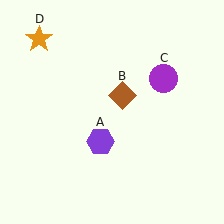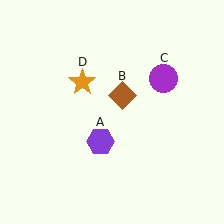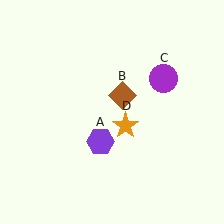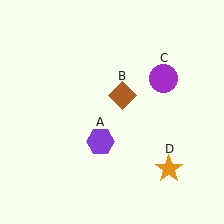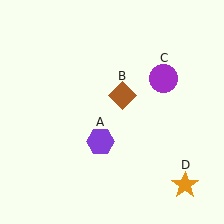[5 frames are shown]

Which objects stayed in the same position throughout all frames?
Purple hexagon (object A) and brown diamond (object B) and purple circle (object C) remained stationary.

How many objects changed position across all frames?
1 object changed position: orange star (object D).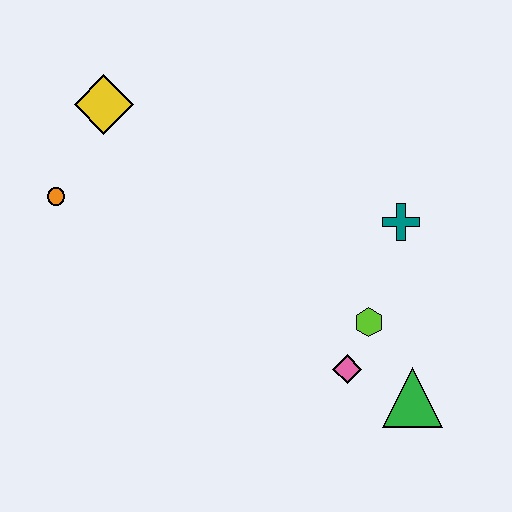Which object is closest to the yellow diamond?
The orange circle is closest to the yellow diamond.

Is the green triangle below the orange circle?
Yes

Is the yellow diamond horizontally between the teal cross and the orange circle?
Yes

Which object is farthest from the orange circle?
The green triangle is farthest from the orange circle.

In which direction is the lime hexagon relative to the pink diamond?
The lime hexagon is above the pink diamond.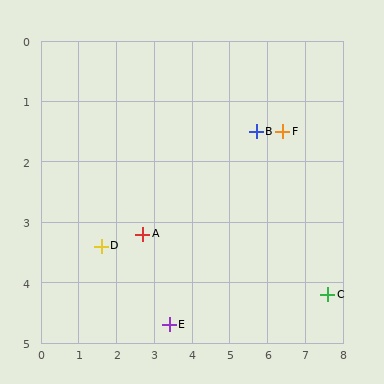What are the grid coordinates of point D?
Point D is at approximately (1.6, 3.4).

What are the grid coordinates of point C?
Point C is at approximately (7.6, 4.2).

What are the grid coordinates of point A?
Point A is at approximately (2.7, 3.2).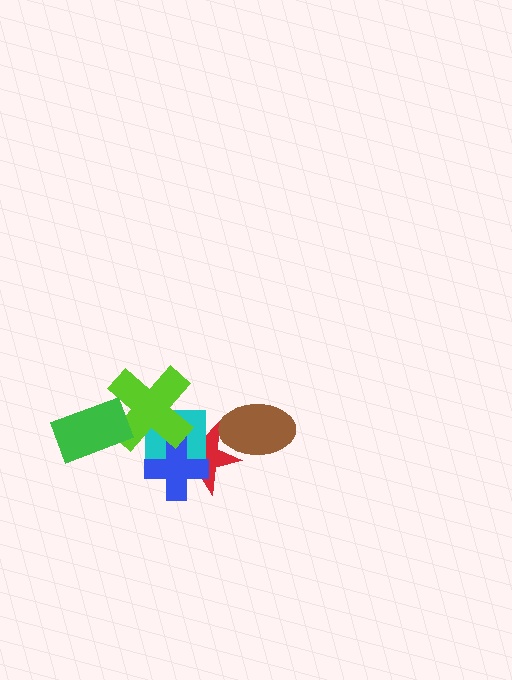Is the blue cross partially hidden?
Yes, it is partially covered by another shape.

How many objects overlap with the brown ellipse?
1 object overlaps with the brown ellipse.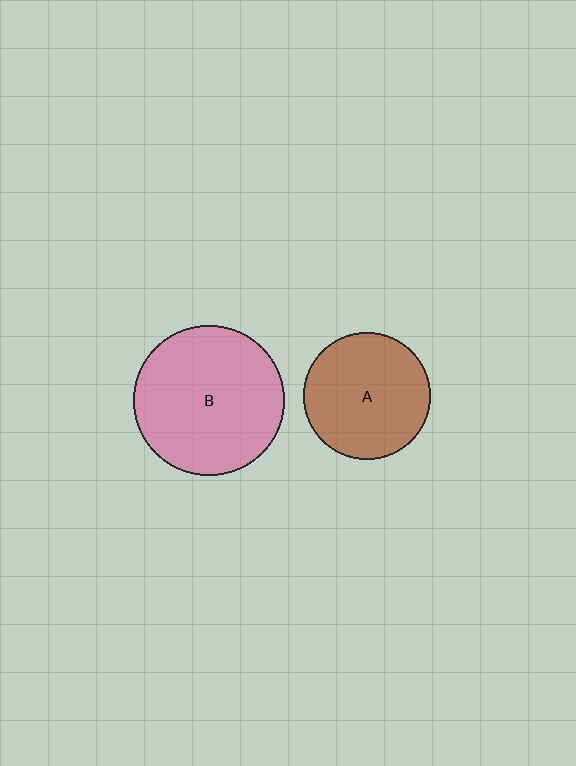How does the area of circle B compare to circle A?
Approximately 1.4 times.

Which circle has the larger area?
Circle B (pink).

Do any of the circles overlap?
No, none of the circles overlap.